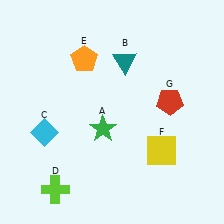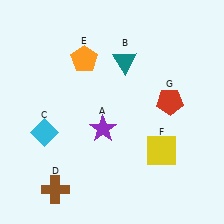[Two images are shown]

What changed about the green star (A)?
In Image 1, A is green. In Image 2, it changed to purple.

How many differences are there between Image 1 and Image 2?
There are 2 differences between the two images.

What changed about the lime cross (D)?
In Image 1, D is lime. In Image 2, it changed to brown.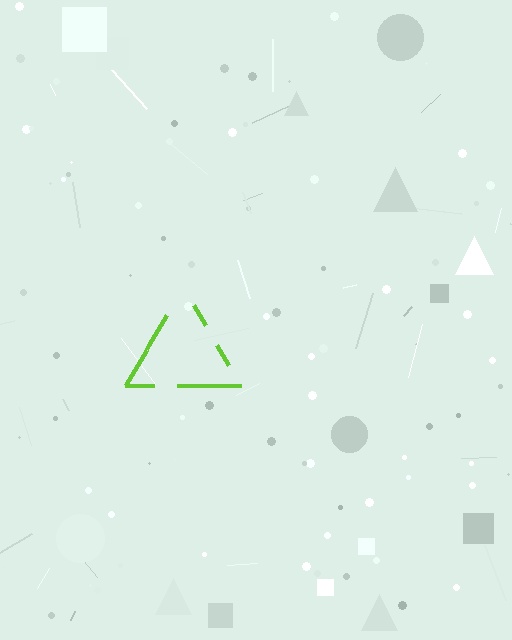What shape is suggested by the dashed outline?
The dashed outline suggests a triangle.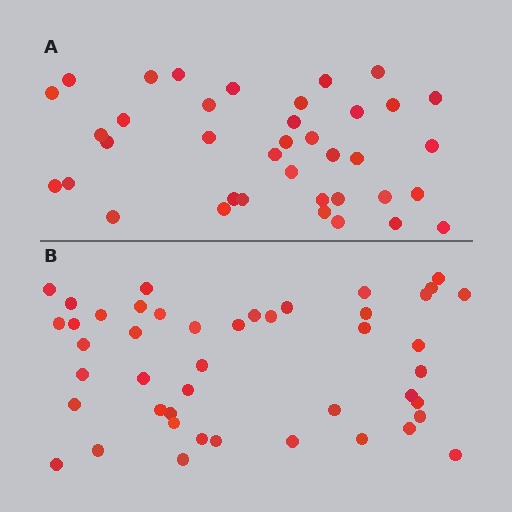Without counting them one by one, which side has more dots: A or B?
Region B (the bottom region) has more dots.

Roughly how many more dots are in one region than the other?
Region B has roughly 8 or so more dots than region A.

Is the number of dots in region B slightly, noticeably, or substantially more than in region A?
Region B has only slightly more — the two regions are fairly close. The ratio is roughly 1.2 to 1.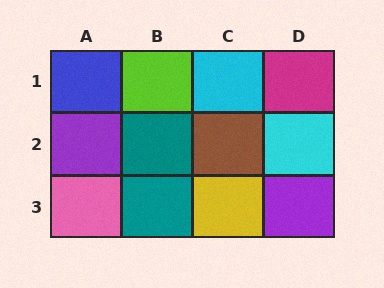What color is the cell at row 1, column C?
Cyan.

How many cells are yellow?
1 cell is yellow.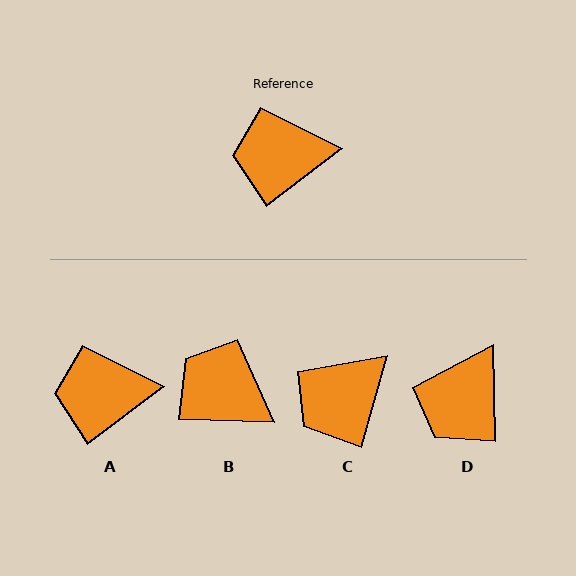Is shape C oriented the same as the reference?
No, it is off by about 37 degrees.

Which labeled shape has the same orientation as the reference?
A.